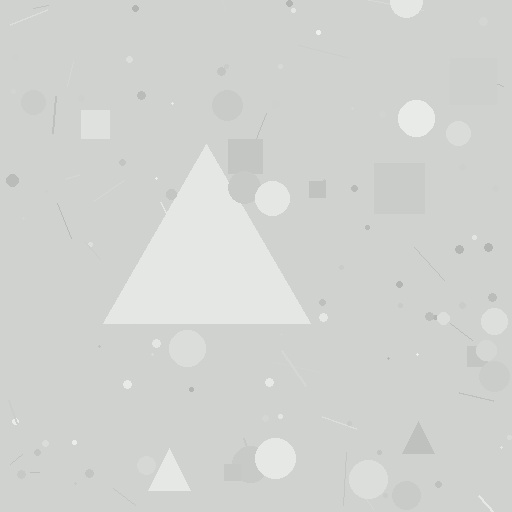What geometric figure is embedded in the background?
A triangle is embedded in the background.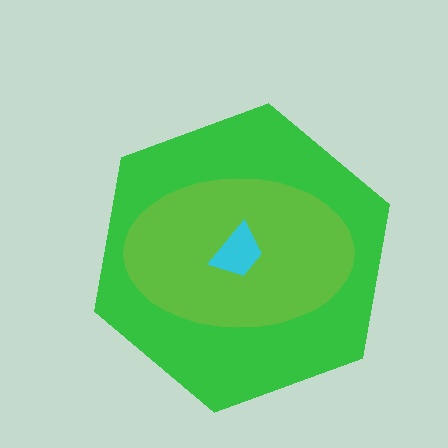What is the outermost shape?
The green hexagon.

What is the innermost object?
The cyan trapezoid.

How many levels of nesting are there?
3.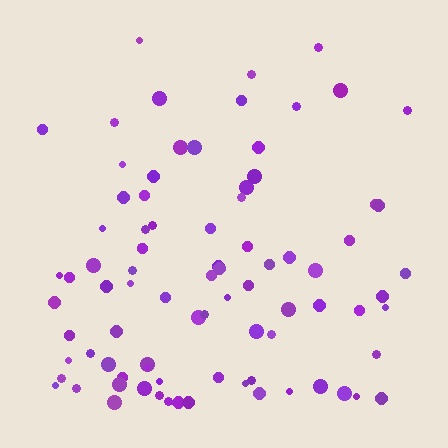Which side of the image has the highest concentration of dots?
The bottom.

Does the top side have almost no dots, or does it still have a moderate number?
Still a moderate number, just noticeably fewer than the bottom.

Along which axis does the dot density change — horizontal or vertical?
Vertical.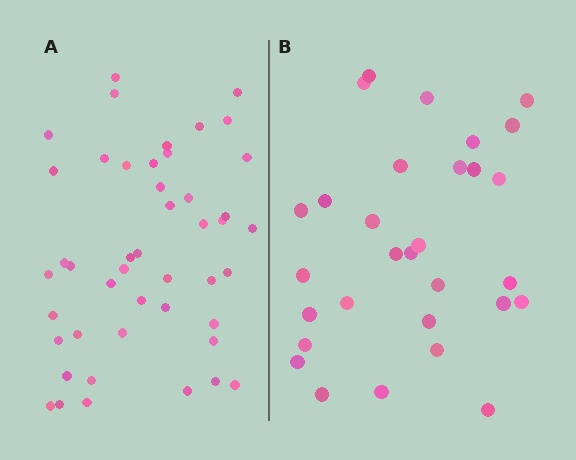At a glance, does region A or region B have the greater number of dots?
Region A (the left region) has more dots.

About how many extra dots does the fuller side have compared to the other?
Region A has approximately 15 more dots than region B.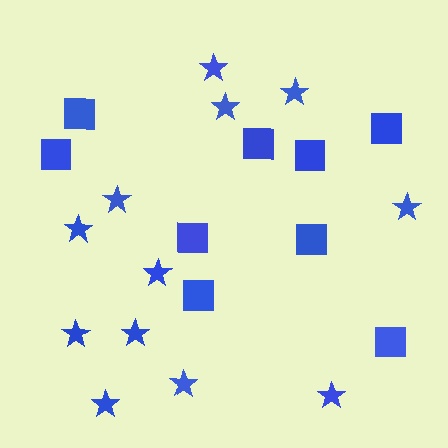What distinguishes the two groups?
There are 2 groups: one group of squares (9) and one group of stars (12).